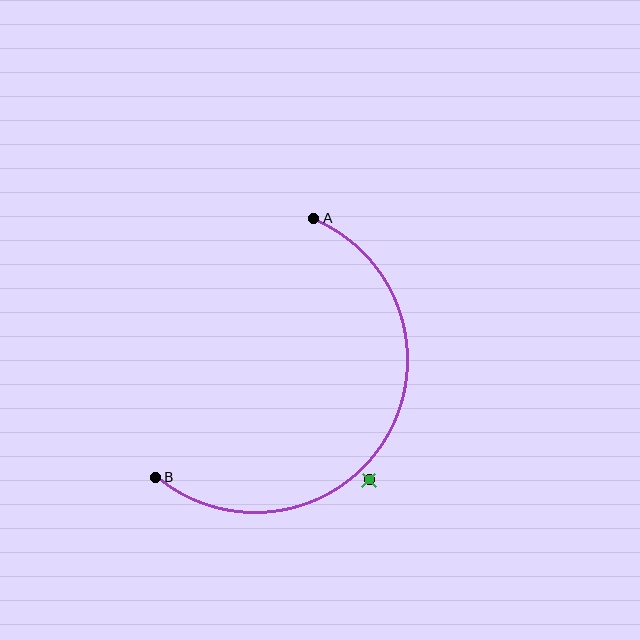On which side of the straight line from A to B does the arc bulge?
The arc bulges to the right of the straight line connecting A and B.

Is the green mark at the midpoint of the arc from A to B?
No — the green mark does not lie on the arc at all. It sits slightly outside the curve.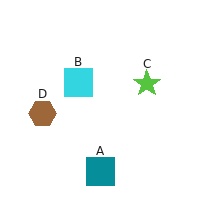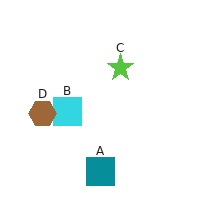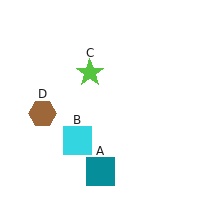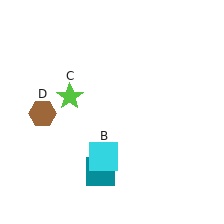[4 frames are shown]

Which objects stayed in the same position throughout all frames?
Teal square (object A) and brown hexagon (object D) remained stationary.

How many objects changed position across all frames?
2 objects changed position: cyan square (object B), lime star (object C).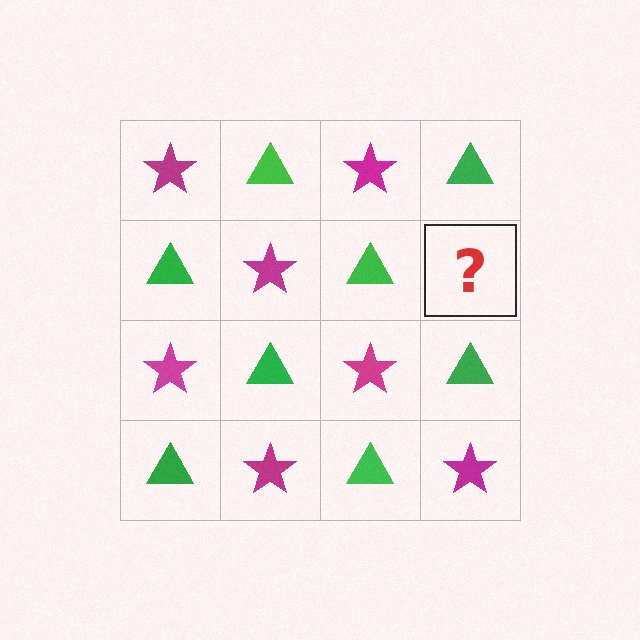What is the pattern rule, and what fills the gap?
The rule is that it alternates magenta star and green triangle in a checkerboard pattern. The gap should be filled with a magenta star.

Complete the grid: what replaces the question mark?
The question mark should be replaced with a magenta star.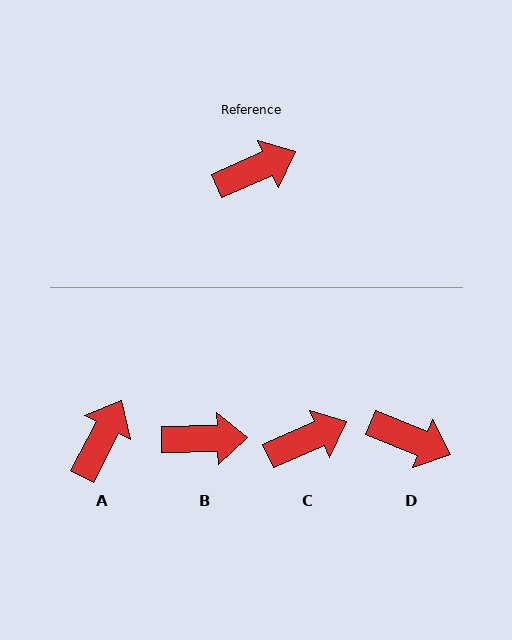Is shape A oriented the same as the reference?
No, it is off by about 39 degrees.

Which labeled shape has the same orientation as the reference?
C.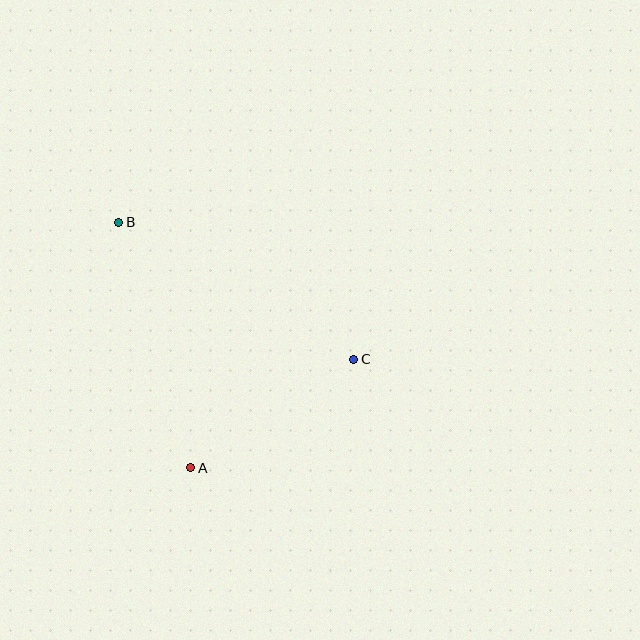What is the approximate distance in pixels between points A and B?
The distance between A and B is approximately 256 pixels.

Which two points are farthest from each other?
Points B and C are farthest from each other.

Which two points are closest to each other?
Points A and C are closest to each other.